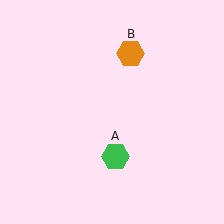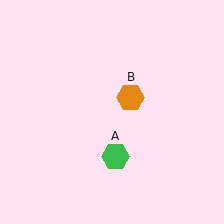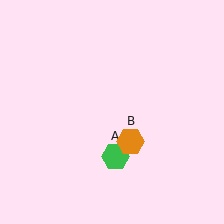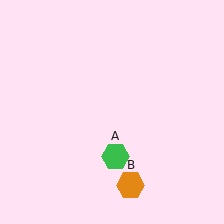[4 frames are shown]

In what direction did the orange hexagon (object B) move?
The orange hexagon (object B) moved down.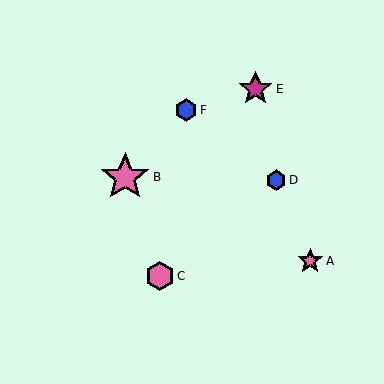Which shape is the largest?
The pink star (labeled B) is the largest.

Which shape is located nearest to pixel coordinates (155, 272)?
The pink hexagon (labeled C) at (160, 276) is nearest to that location.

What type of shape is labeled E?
Shape E is a magenta star.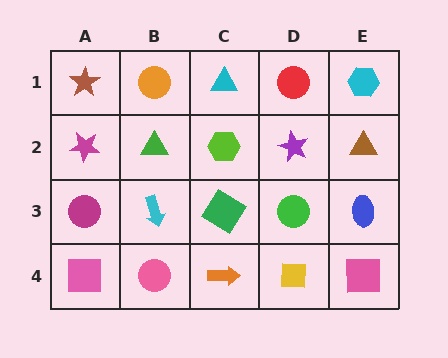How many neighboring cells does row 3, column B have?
4.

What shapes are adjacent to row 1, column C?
A lime hexagon (row 2, column C), an orange circle (row 1, column B), a red circle (row 1, column D).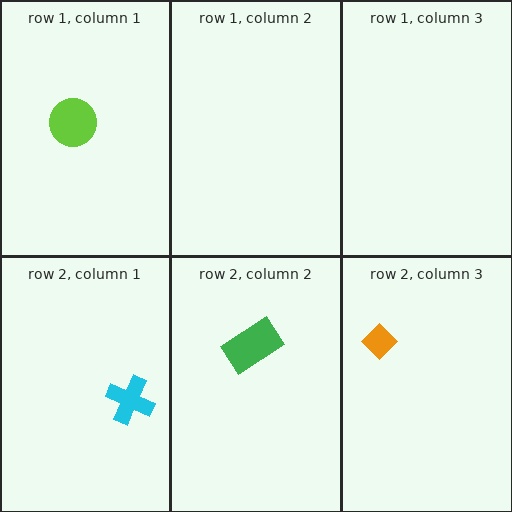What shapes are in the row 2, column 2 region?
The green rectangle.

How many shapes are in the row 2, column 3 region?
1.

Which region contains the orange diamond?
The row 2, column 3 region.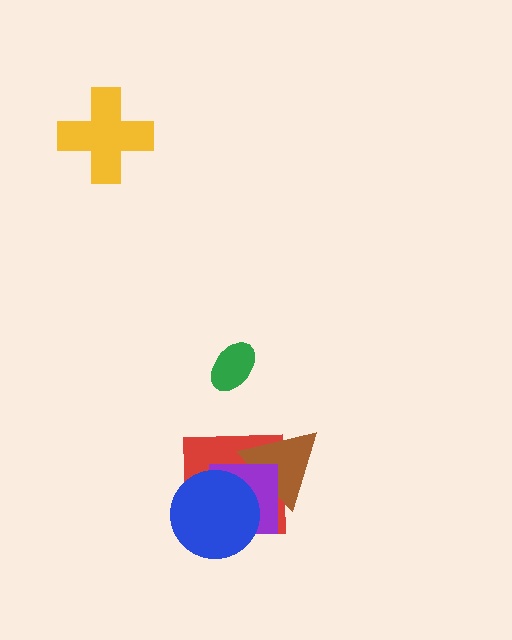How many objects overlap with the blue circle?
2 objects overlap with the blue circle.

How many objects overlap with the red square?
3 objects overlap with the red square.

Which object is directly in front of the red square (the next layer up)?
The brown triangle is directly in front of the red square.